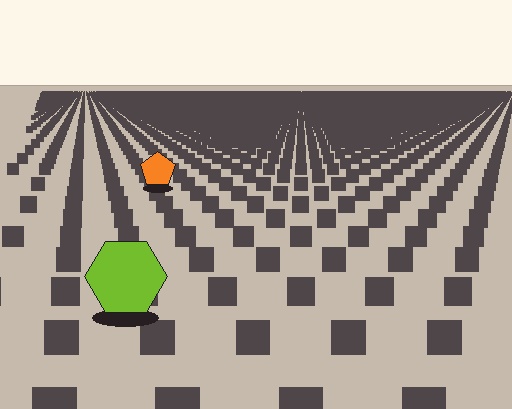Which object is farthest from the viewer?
The orange pentagon is farthest from the viewer. It appears smaller and the ground texture around it is denser.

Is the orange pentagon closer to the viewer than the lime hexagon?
No. The lime hexagon is closer — you can tell from the texture gradient: the ground texture is coarser near it.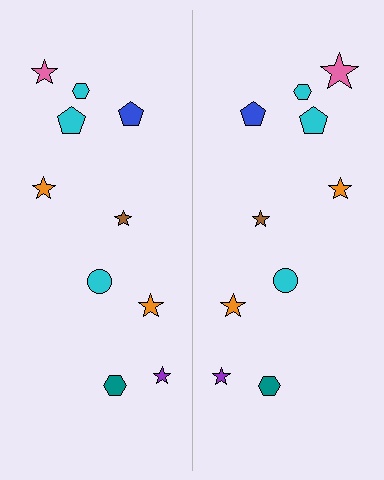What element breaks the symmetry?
The pink star on the right side has a different size than its mirror counterpart.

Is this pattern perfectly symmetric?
No, the pattern is not perfectly symmetric. The pink star on the right side has a different size than its mirror counterpart.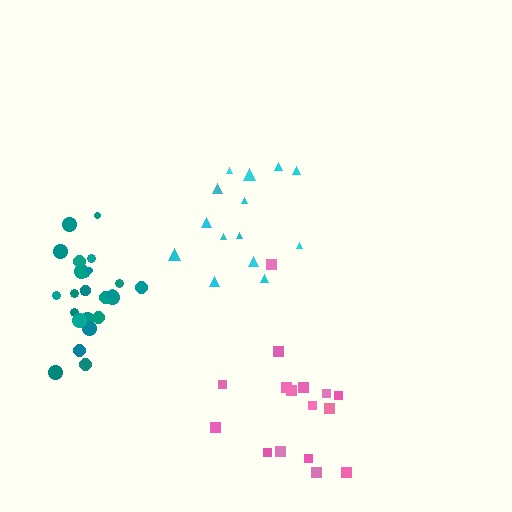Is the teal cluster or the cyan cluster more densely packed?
Teal.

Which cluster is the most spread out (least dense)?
Cyan.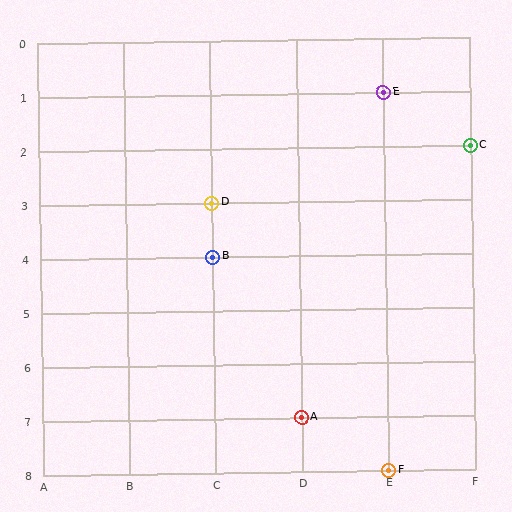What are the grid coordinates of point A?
Point A is at grid coordinates (D, 7).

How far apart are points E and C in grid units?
Points E and C are 1 column and 1 row apart (about 1.4 grid units diagonally).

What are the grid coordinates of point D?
Point D is at grid coordinates (C, 3).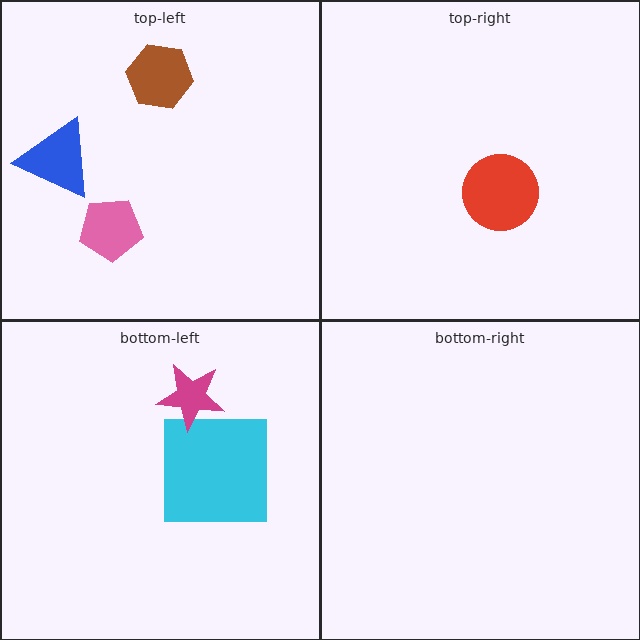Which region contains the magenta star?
The bottom-left region.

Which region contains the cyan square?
The bottom-left region.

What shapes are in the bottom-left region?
The cyan square, the magenta star.